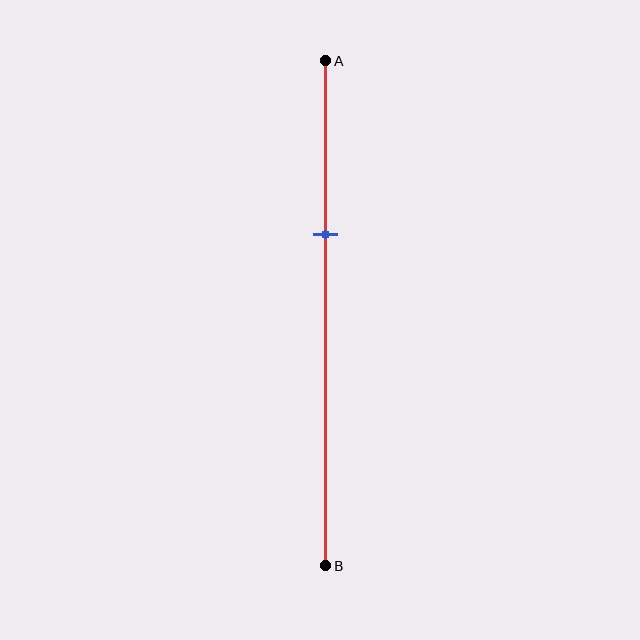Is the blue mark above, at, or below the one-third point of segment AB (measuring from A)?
The blue mark is approximately at the one-third point of segment AB.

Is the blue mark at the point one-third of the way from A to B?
Yes, the mark is approximately at the one-third point.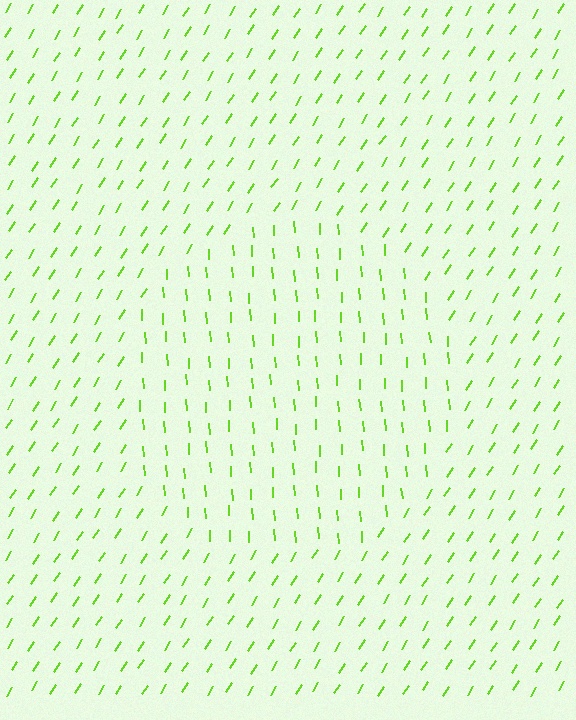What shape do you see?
I see a circle.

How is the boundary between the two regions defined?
The boundary is defined purely by a change in line orientation (approximately 36 degrees difference). All lines are the same color and thickness.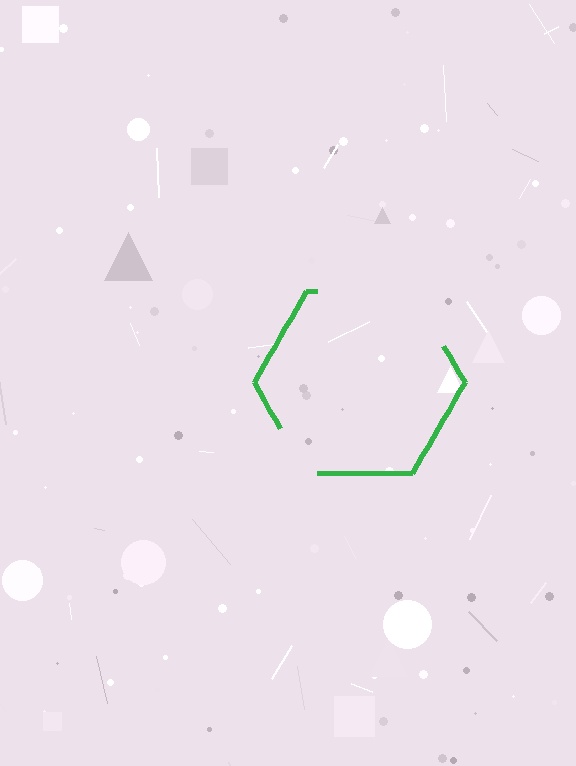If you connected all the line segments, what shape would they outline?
They would outline a hexagon.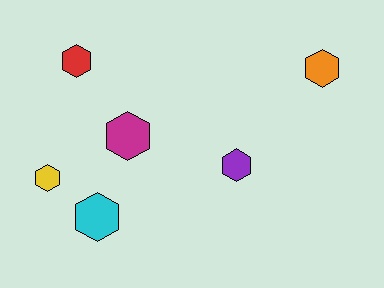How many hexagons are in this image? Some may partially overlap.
There are 6 hexagons.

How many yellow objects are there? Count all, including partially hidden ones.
There is 1 yellow object.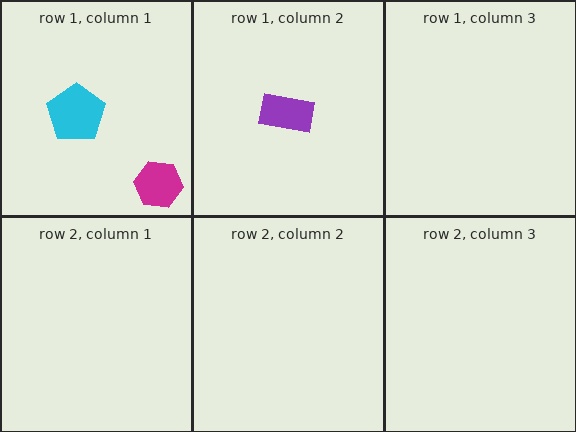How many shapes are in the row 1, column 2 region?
1.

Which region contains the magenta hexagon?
The row 1, column 1 region.